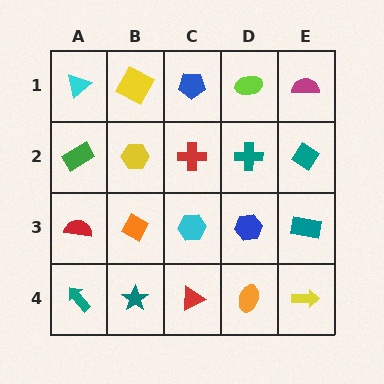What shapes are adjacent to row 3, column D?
A teal cross (row 2, column D), an orange ellipse (row 4, column D), a cyan hexagon (row 3, column C), a teal rectangle (row 3, column E).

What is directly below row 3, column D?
An orange ellipse.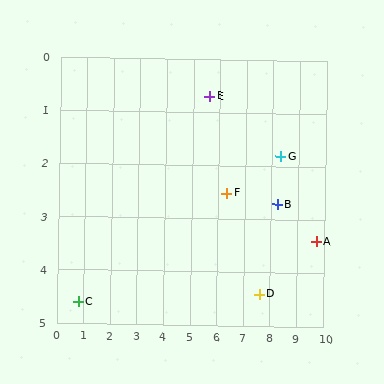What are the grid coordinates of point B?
Point B is at approximately (8.2, 2.7).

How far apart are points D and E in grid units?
Points D and E are about 4.2 grid units apart.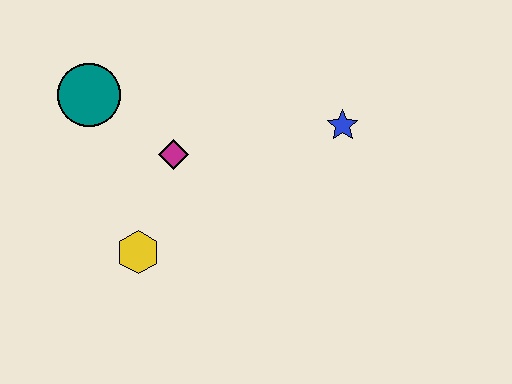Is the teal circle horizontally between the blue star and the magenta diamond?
No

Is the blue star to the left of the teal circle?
No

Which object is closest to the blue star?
The magenta diamond is closest to the blue star.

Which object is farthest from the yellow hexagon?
The blue star is farthest from the yellow hexagon.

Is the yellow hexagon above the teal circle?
No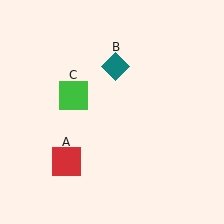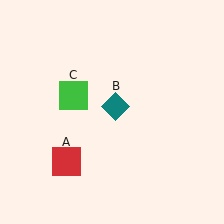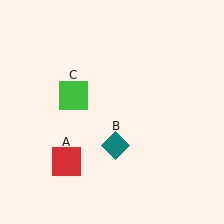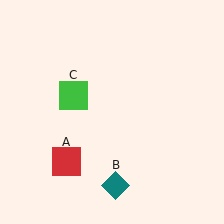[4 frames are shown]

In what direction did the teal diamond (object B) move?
The teal diamond (object B) moved down.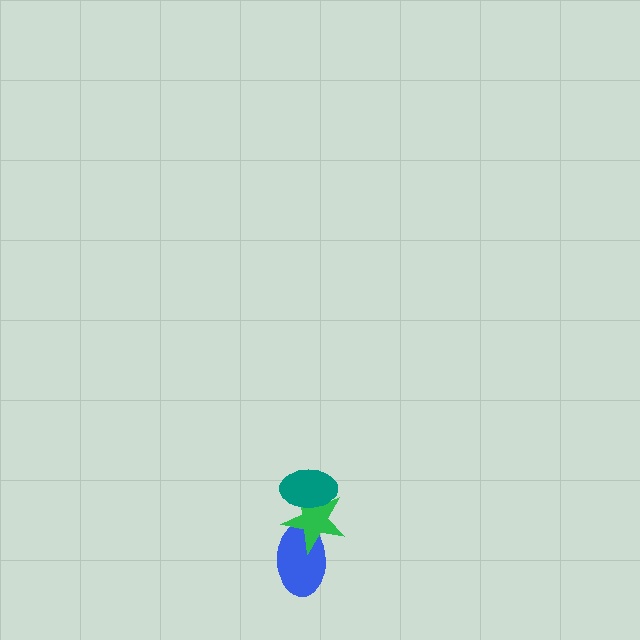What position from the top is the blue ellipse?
The blue ellipse is 3rd from the top.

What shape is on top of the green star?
The teal ellipse is on top of the green star.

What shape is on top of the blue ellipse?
The green star is on top of the blue ellipse.